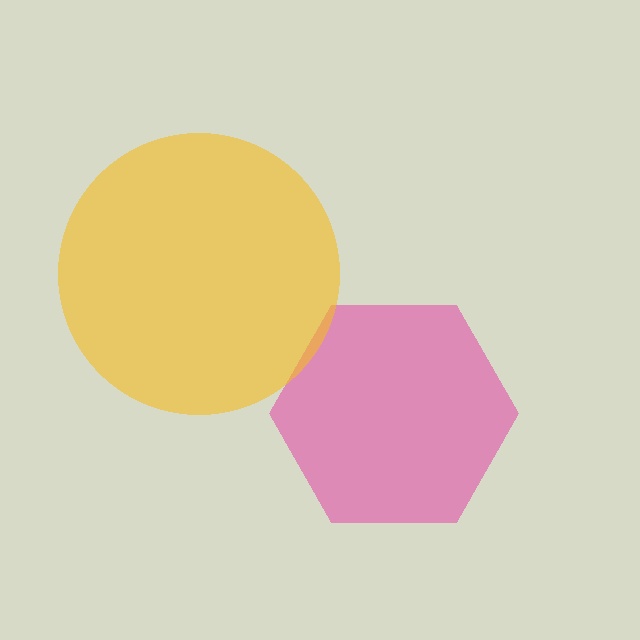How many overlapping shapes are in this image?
There are 2 overlapping shapes in the image.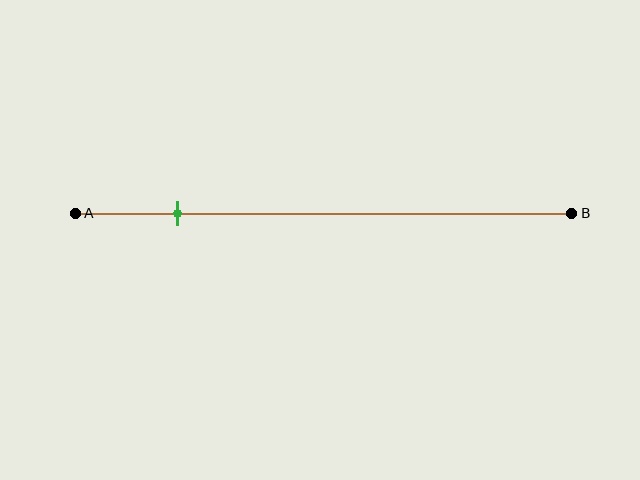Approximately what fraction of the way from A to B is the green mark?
The green mark is approximately 20% of the way from A to B.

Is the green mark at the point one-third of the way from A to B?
No, the mark is at about 20% from A, not at the 33% one-third point.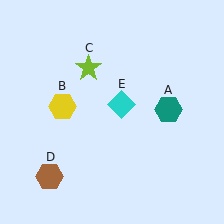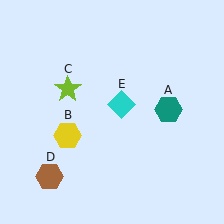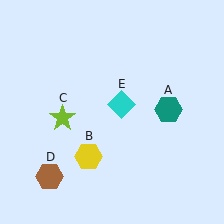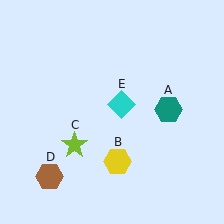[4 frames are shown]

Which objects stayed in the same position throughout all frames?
Teal hexagon (object A) and brown hexagon (object D) and cyan diamond (object E) remained stationary.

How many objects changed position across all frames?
2 objects changed position: yellow hexagon (object B), lime star (object C).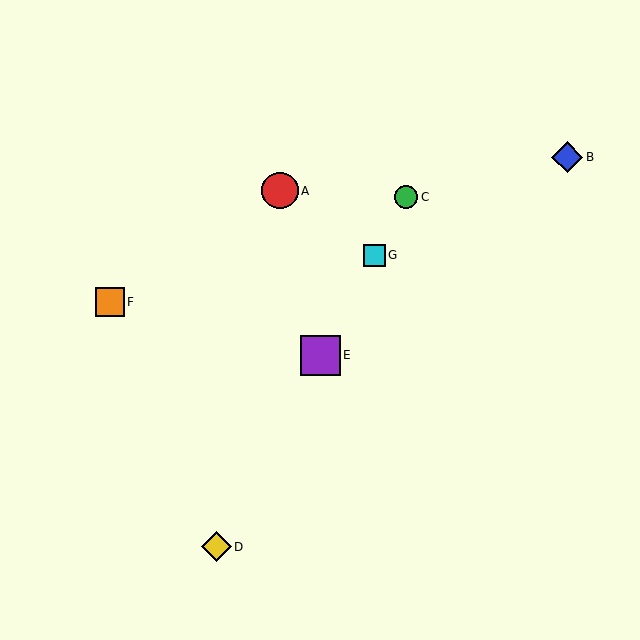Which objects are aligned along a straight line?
Objects C, D, E, G are aligned along a straight line.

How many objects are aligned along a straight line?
4 objects (C, D, E, G) are aligned along a straight line.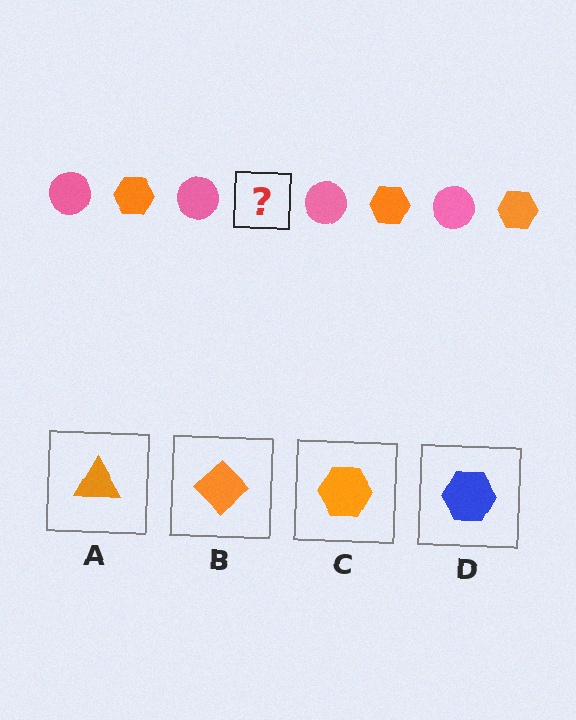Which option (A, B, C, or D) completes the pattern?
C.